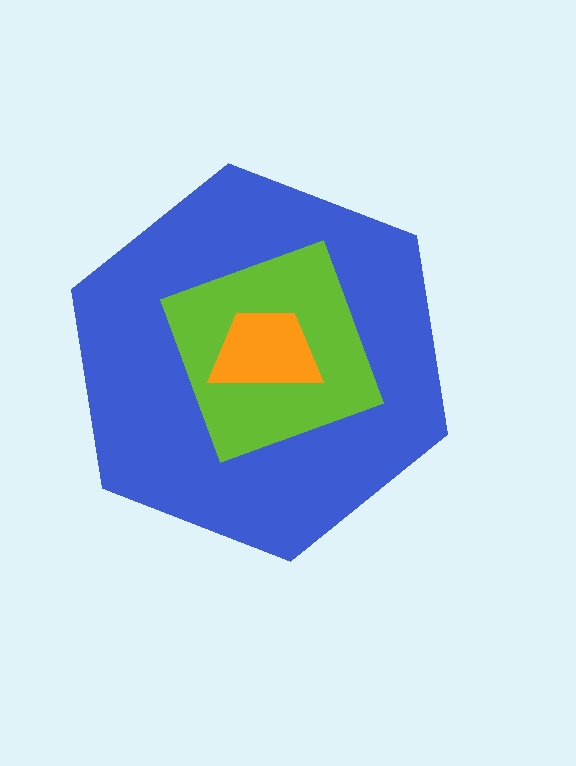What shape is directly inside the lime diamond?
The orange trapezoid.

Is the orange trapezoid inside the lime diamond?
Yes.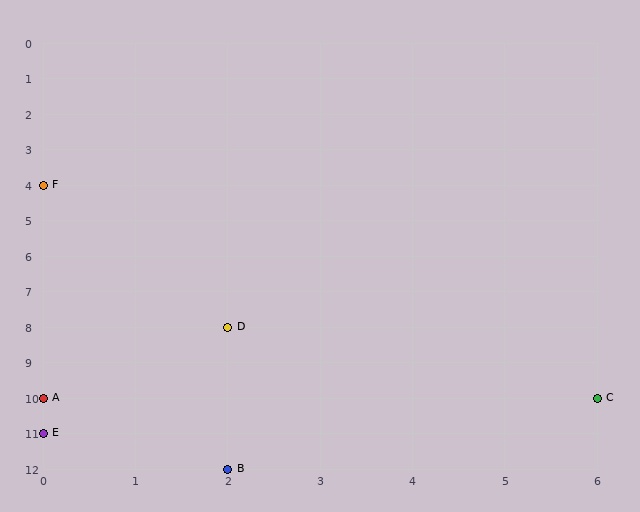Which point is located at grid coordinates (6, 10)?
Point C is at (6, 10).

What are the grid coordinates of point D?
Point D is at grid coordinates (2, 8).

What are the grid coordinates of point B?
Point B is at grid coordinates (2, 12).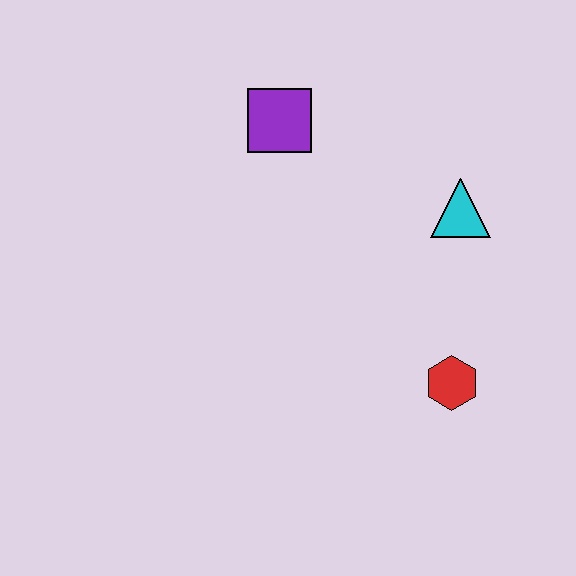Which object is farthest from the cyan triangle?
The purple square is farthest from the cyan triangle.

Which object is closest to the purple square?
The cyan triangle is closest to the purple square.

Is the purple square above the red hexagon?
Yes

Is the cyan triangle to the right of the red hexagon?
Yes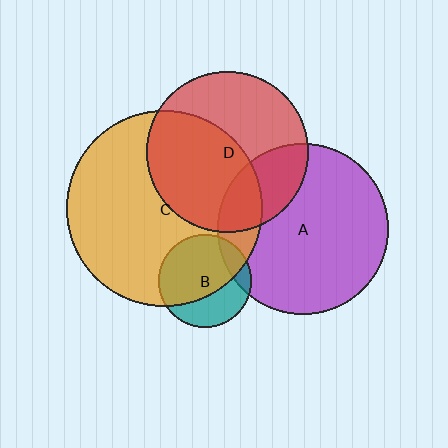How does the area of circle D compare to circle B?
Approximately 3.0 times.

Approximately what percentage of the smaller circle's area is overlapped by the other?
Approximately 65%.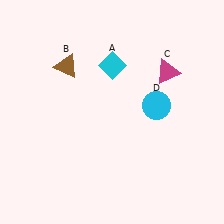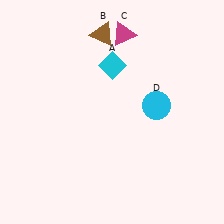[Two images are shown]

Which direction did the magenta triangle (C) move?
The magenta triangle (C) moved left.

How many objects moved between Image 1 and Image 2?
2 objects moved between the two images.